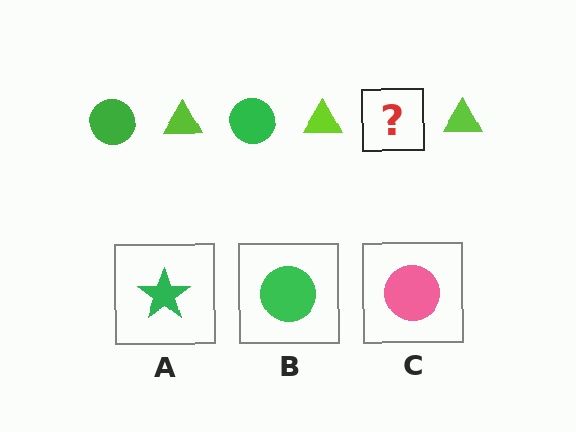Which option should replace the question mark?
Option B.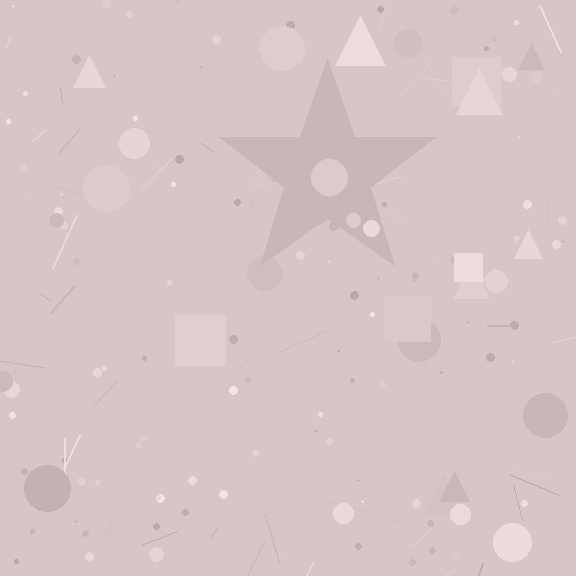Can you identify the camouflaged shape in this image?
The camouflaged shape is a star.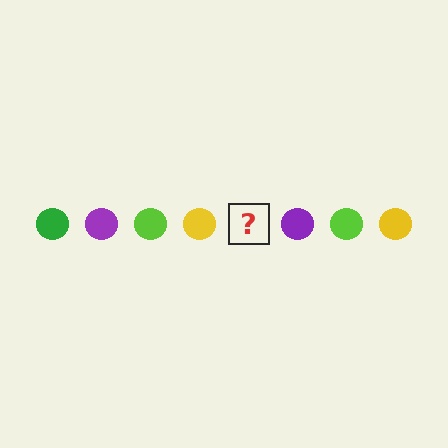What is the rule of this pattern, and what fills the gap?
The rule is that the pattern cycles through green, purple, lime, yellow circles. The gap should be filled with a green circle.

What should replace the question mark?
The question mark should be replaced with a green circle.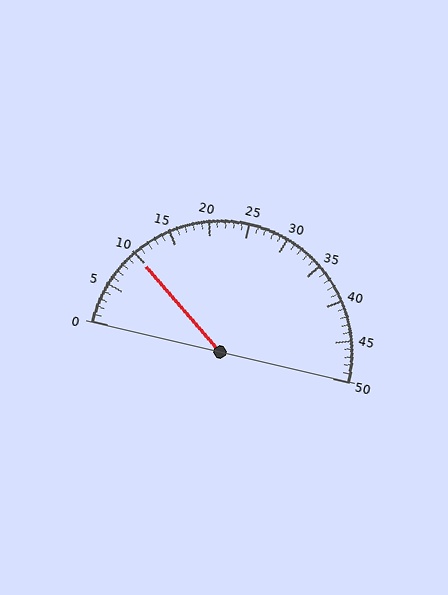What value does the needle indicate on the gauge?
The needle indicates approximately 10.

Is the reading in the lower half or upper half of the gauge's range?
The reading is in the lower half of the range (0 to 50).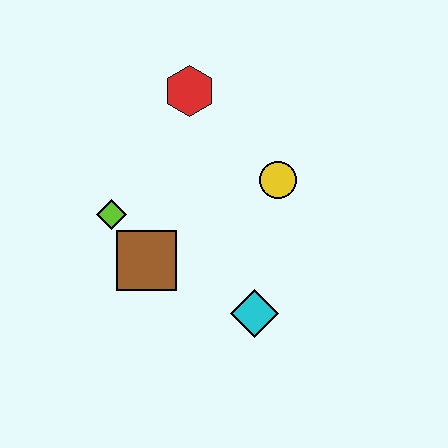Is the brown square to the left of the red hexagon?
Yes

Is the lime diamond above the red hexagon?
No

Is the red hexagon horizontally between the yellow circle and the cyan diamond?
No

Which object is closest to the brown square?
The lime diamond is closest to the brown square.